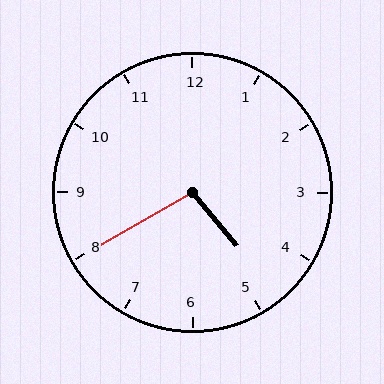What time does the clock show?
4:40.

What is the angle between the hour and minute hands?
Approximately 100 degrees.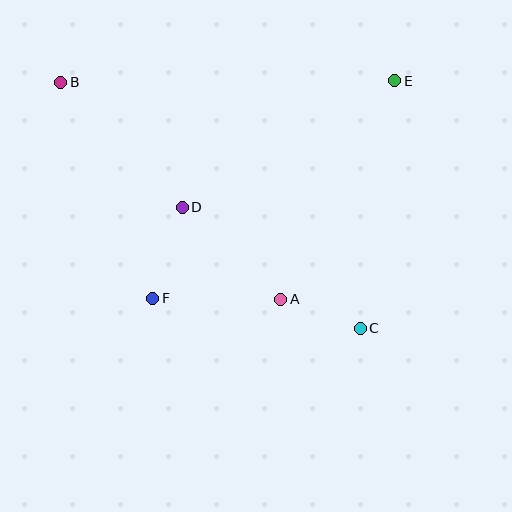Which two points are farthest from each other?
Points B and C are farthest from each other.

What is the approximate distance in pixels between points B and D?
The distance between B and D is approximately 174 pixels.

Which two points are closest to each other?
Points A and C are closest to each other.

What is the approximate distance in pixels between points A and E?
The distance between A and E is approximately 247 pixels.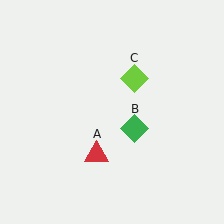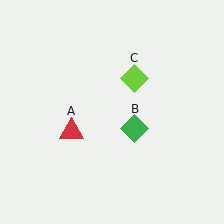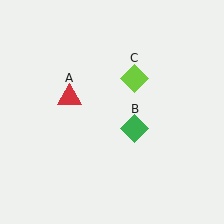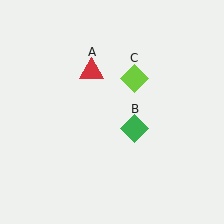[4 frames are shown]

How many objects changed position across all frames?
1 object changed position: red triangle (object A).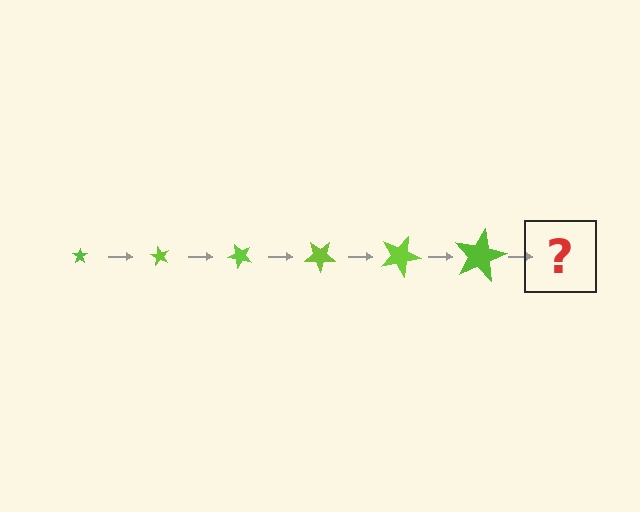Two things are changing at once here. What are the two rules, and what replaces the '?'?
The two rules are that the star grows larger each step and it rotates 60 degrees each step. The '?' should be a star, larger than the previous one and rotated 360 degrees from the start.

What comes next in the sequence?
The next element should be a star, larger than the previous one and rotated 360 degrees from the start.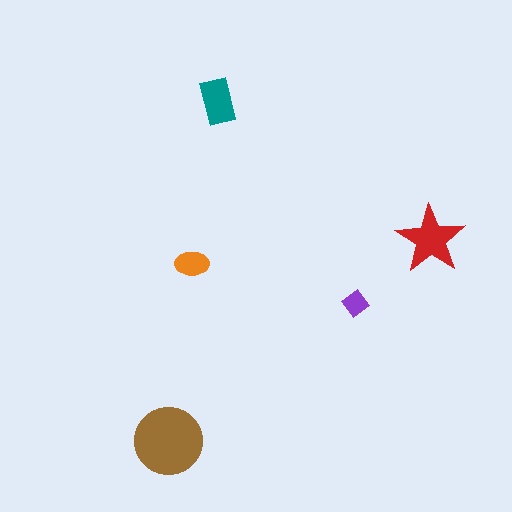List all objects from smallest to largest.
The purple diamond, the orange ellipse, the teal rectangle, the red star, the brown circle.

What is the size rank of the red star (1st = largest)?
2nd.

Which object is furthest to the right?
The red star is rightmost.